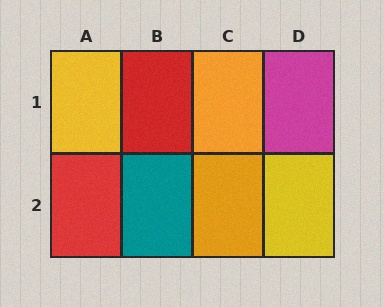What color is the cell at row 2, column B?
Teal.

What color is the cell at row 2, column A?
Red.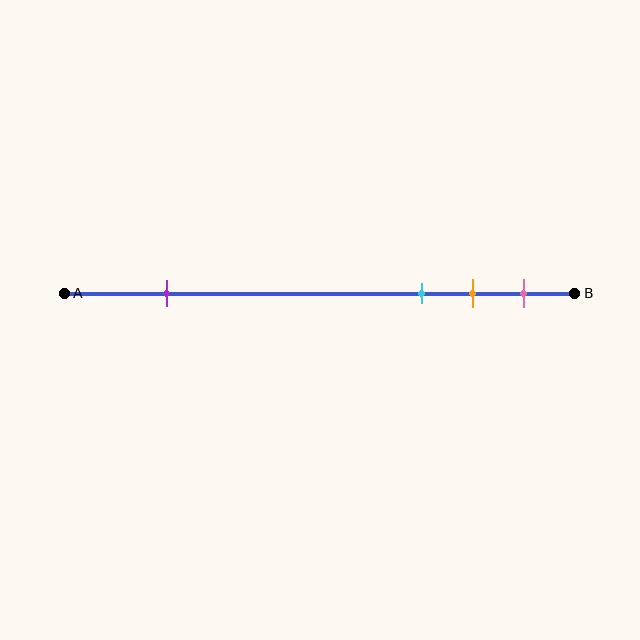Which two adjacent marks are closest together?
The orange and pink marks are the closest adjacent pair.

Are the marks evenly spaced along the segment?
No, the marks are not evenly spaced.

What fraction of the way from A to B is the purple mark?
The purple mark is approximately 20% (0.2) of the way from A to B.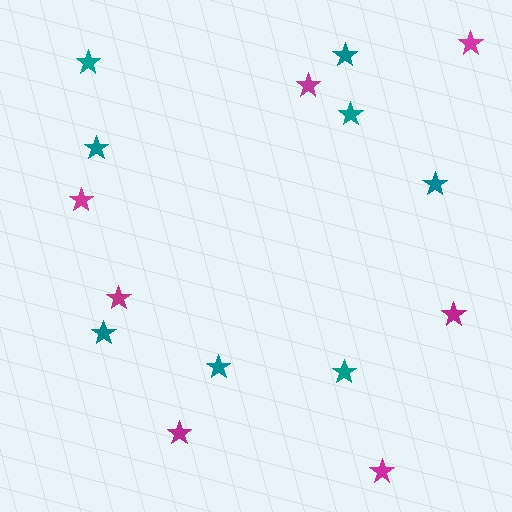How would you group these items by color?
There are 2 groups: one group of teal stars (8) and one group of magenta stars (7).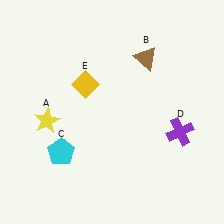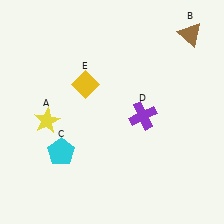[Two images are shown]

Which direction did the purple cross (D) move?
The purple cross (D) moved left.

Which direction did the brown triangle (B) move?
The brown triangle (B) moved right.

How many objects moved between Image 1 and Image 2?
2 objects moved between the two images.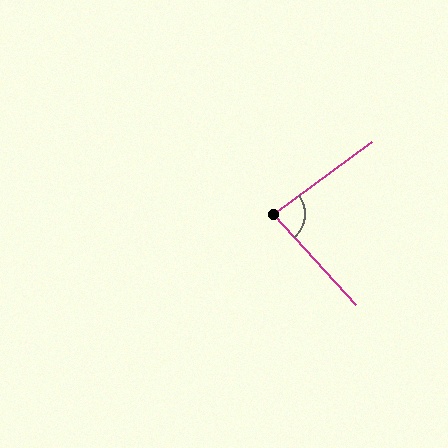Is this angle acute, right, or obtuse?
It is acute.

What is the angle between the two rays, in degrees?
Approximately 84 degrees.